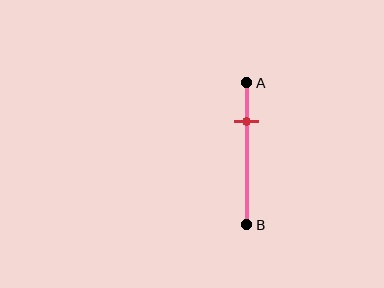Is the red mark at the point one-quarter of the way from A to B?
Yes, the mark is approximately at the one-quarter point.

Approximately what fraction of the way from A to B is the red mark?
The red mark is approximately 25% of the way from A to B.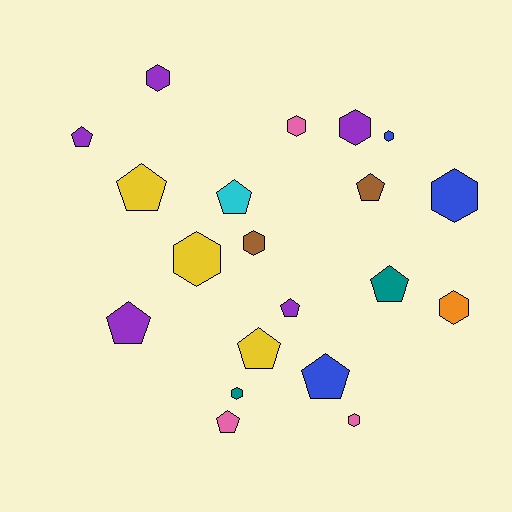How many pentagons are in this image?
There are 10 pentagons.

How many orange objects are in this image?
There is 1 orange object.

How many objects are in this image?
There are 20 objects.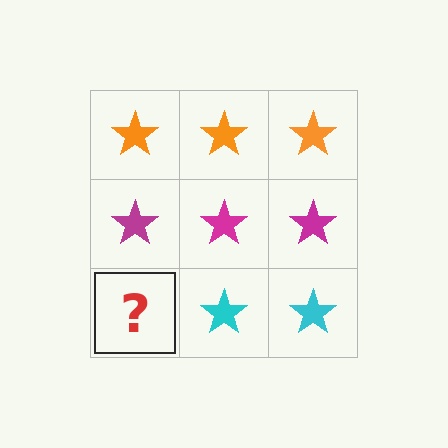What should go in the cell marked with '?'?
The missing cell should contain a cyan star.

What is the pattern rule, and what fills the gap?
The rule is that each row has a consistent color. The gap should be filled with a cyan star.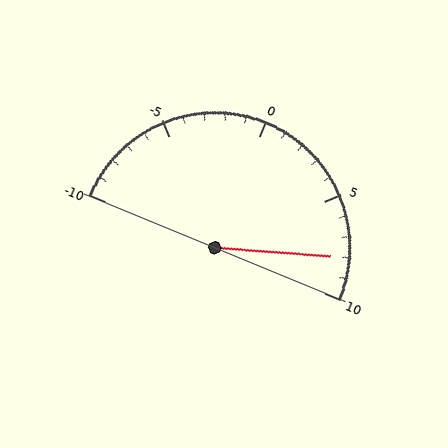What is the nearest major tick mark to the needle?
The nearest major tick mark is 10.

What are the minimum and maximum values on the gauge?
The gauge ranges from -10 to 10.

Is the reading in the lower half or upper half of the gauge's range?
The reading is in the upper half of the range (-10 to 10).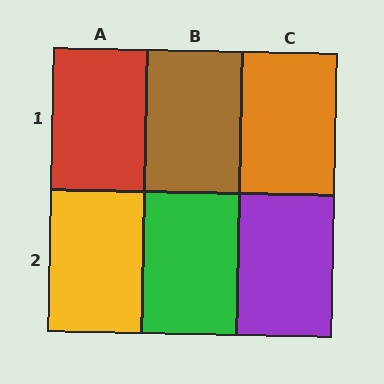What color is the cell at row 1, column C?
Orange.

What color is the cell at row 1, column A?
Red.